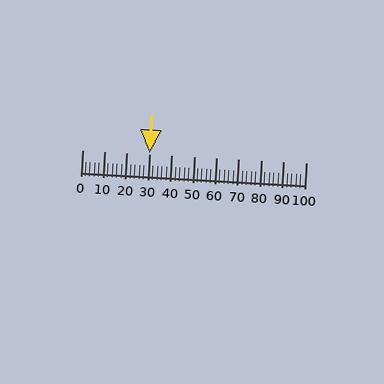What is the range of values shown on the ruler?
The ruler shows values from 0 to 100.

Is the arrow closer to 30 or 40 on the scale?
The arrow is closer to 30.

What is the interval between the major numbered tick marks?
The major tick marks are spaced 10 units apart.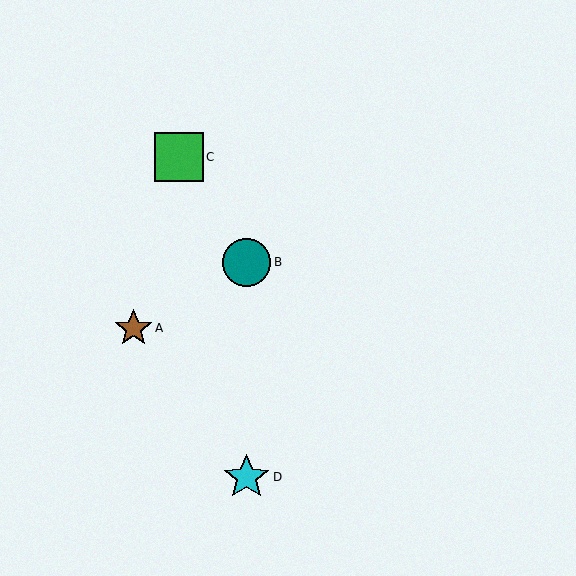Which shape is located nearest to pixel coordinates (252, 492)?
The cyan star (labeled D) at (246, 477) is nearest to that location.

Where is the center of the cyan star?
The center of the cyan star is at (246, 477).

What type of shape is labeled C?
Shape C is a green square.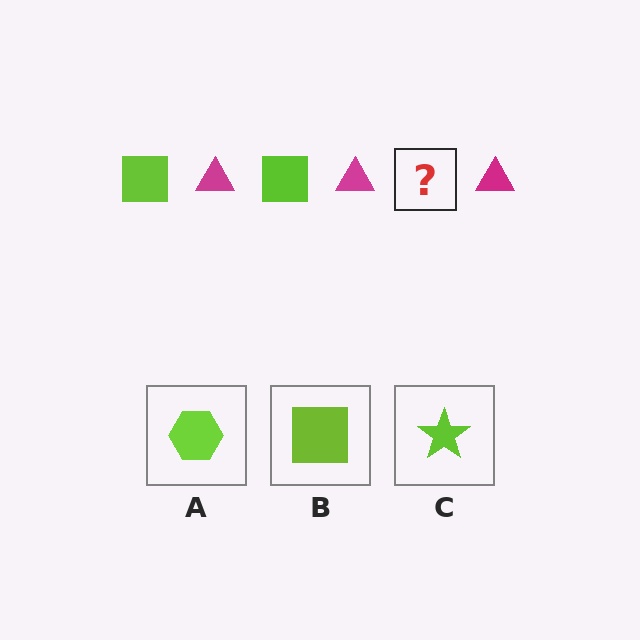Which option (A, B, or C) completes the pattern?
B.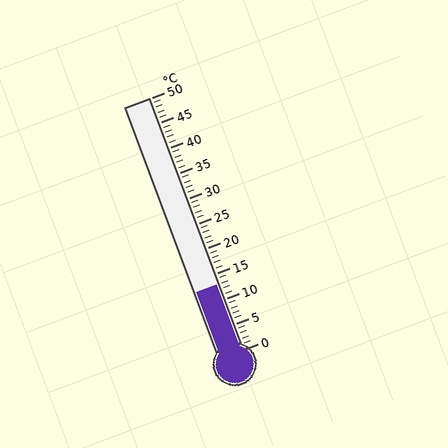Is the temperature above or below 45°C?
The temperature is below 45°C.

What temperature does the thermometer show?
The thermometer shows approximately 13°C.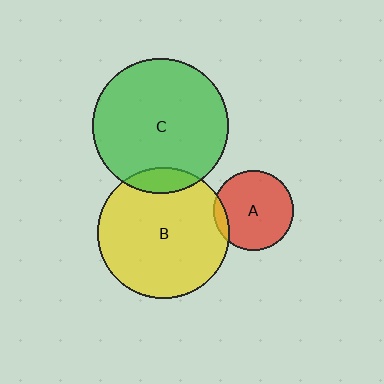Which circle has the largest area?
Circle C (green).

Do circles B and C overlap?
Yes.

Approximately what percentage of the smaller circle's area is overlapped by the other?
Approximately 10%.